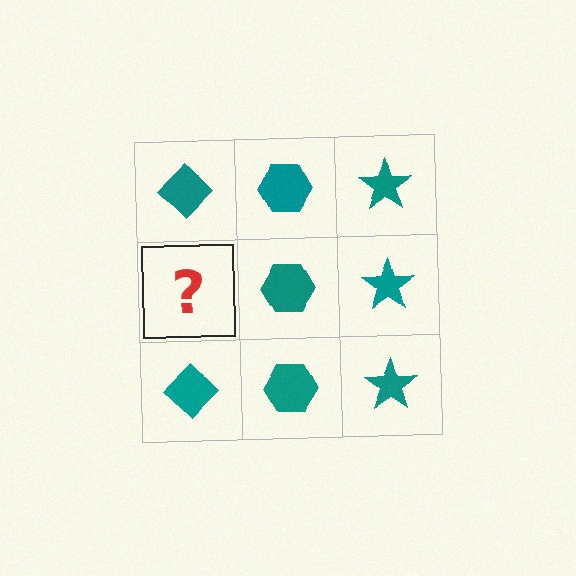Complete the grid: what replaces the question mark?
The question mark should be replaced with a teal diamond.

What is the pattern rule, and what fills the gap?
The rule is that each column has a consistent shape. The gap should be filled with a teal diamond.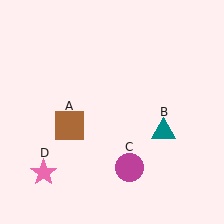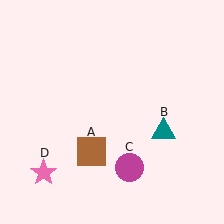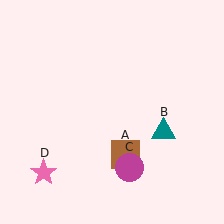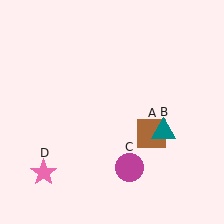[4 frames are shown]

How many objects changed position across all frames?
1 object changed position: brown square (object A).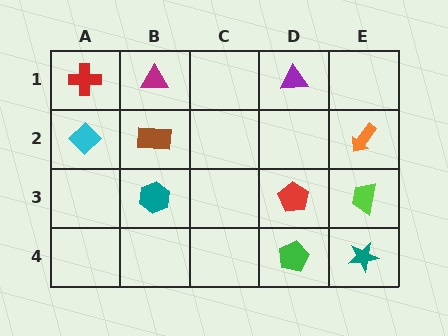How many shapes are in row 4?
2 shapes.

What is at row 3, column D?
A red pentagon.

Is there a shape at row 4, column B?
No, that cell is empty.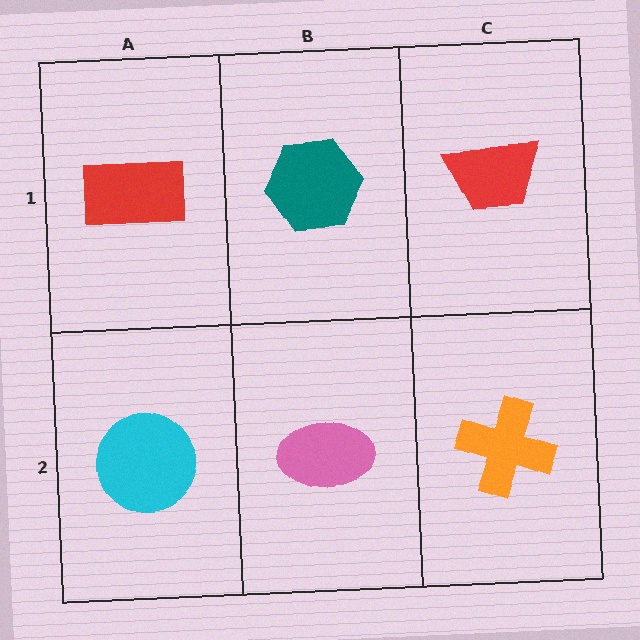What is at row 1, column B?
A teal hexagon.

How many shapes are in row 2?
3 shapes.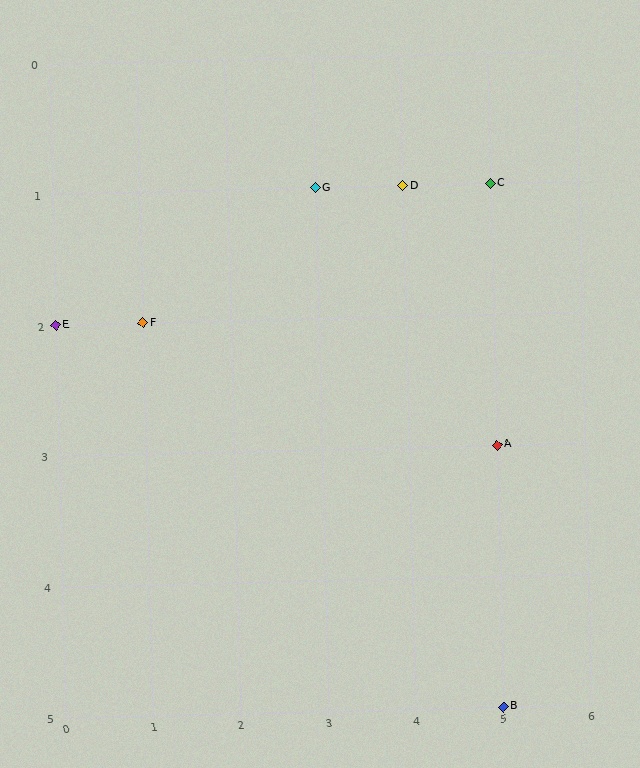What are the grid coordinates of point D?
Point D is at grid coordinates (4, 1).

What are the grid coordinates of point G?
Point G is at grid coordinates (3, 1).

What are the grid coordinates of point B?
Point B is at grid coordinates (5, 5).